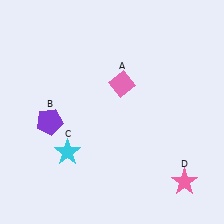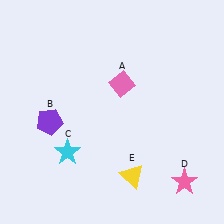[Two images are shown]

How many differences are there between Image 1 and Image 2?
There is 1 difference between the two images.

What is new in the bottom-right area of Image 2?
A yellow triangle (E) was added in the bottom-right area of Image 2.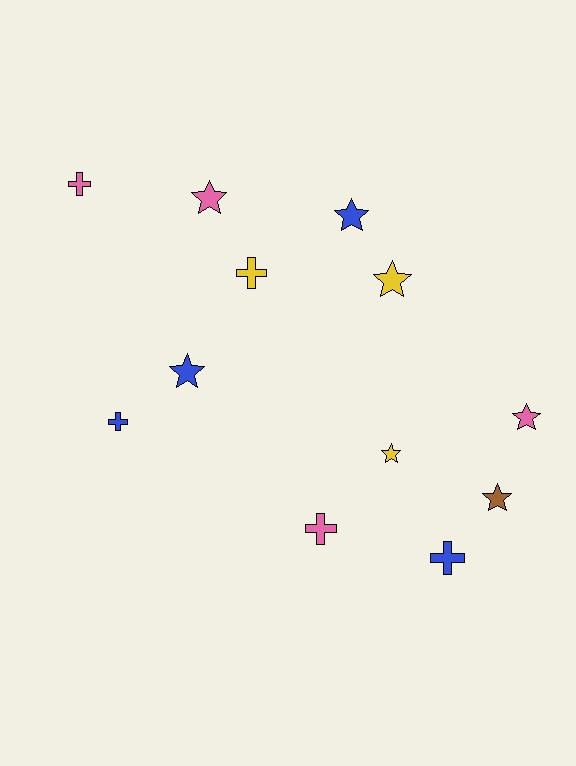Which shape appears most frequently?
Star, with 7 objects.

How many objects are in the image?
There are 12 objects.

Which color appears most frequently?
Blue, with 4 objects.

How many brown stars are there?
There is 1 brown star.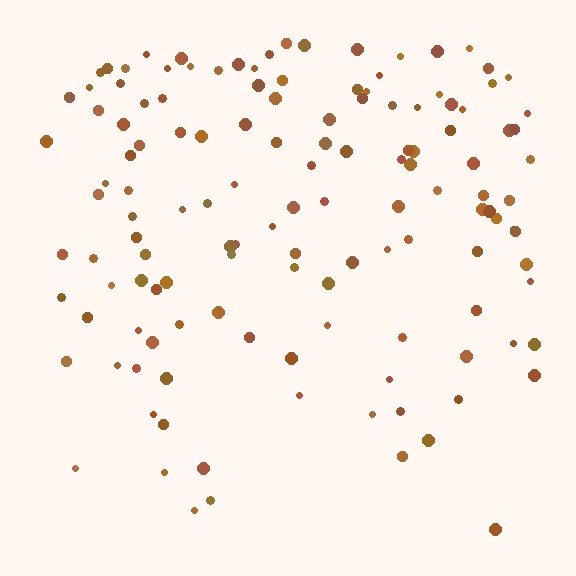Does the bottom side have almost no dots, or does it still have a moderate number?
Still a moderate number, just noticeably fewer than the top.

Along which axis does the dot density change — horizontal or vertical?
Vertical.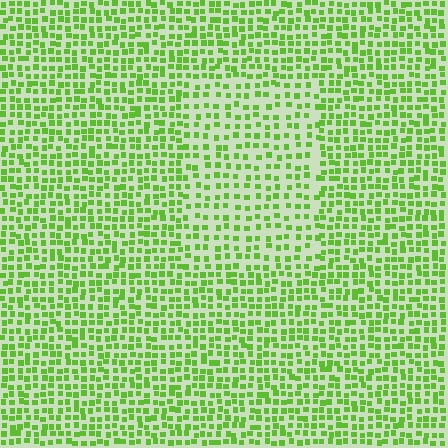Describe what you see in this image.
The image contains small lime elements arranged at two different densities. A rectangle-shaped region is visible where the elements are less densely packed than the surrounding area.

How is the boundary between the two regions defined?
The boundary is defined by a change in element density (approximately 1.6x ratio). All elements are the same color, size, and shape.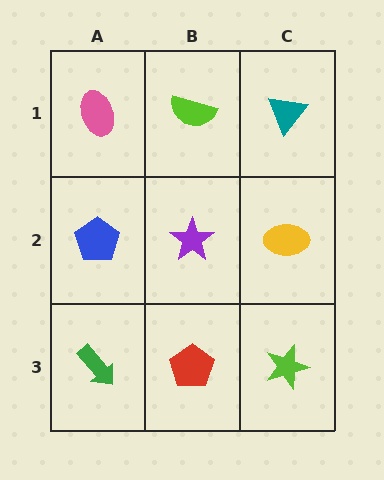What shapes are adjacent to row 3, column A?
A blue pentagon (row 2, column A), a red pentagon (row 3, column B).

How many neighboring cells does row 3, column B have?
3.